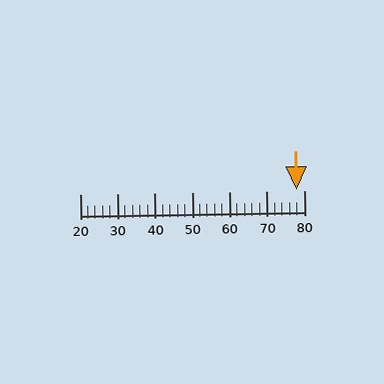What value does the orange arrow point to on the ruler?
The orange arrow points to approximately 78.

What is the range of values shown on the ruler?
The ruler shows values from 20 to 80.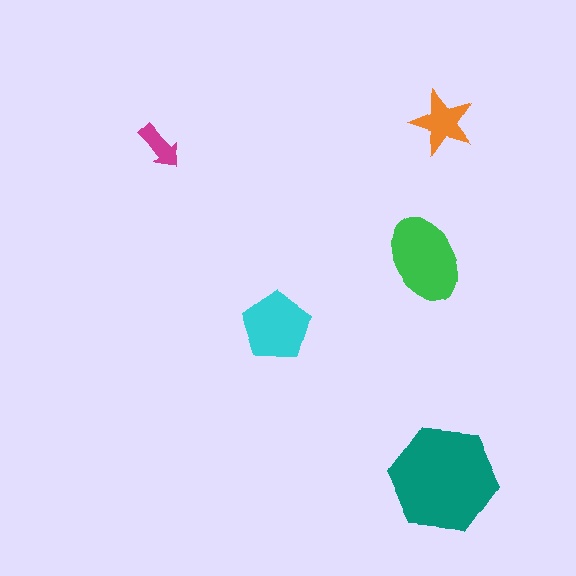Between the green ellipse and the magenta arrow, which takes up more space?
The green ellipse.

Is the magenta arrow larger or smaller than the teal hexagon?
Smaller.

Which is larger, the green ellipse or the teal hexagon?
The teal hexagon.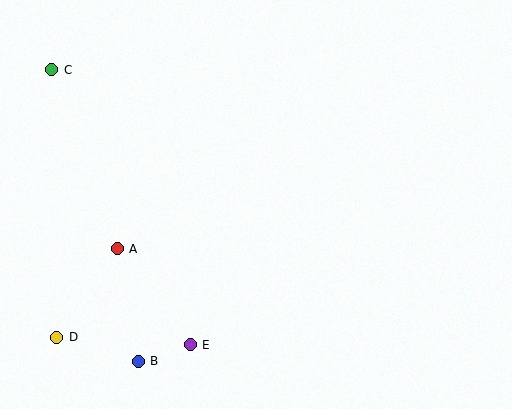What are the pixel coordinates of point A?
Point A is at (117, 249).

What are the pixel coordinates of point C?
Point C is at (52, 70).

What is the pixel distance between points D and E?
The distance between D and E is 133 pixels.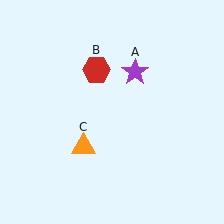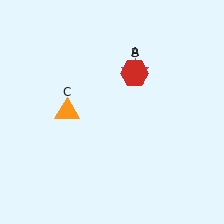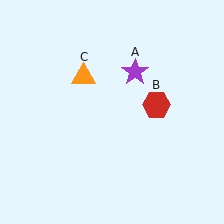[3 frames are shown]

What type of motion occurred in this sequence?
The red hexagon (object B), orange triangle (object C) rotated clockwise around the center of the scene.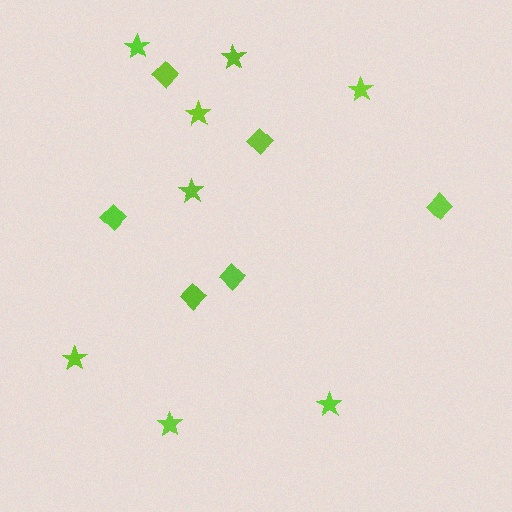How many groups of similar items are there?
There are 2 groups: one group of diamonds (6) and one group of stars (8).